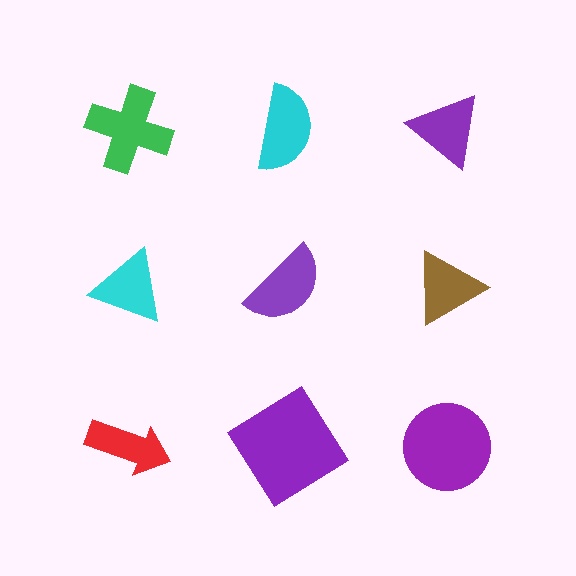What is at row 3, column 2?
A purple diamond.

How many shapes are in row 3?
3 shapes.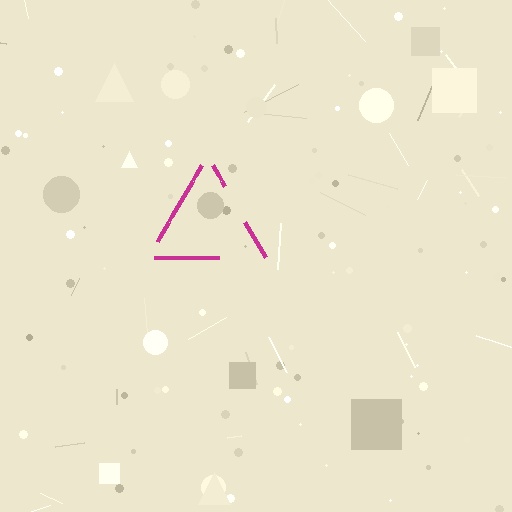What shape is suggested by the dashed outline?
The dashed outline suggests a triangle.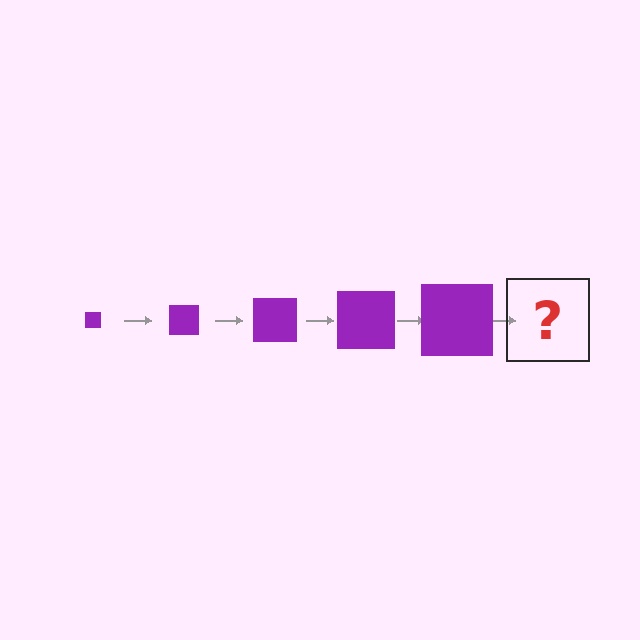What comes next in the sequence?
The next element should be a purple square, larger than the previous one.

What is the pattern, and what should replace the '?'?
The pattern is that the square gets progressively larger each step. The '?' should be a purple square, larger than the previous one.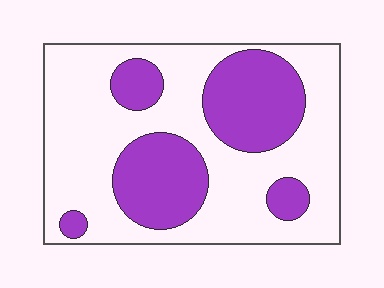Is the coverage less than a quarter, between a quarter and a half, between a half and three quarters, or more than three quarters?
Between a quarter and a half.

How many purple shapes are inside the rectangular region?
5.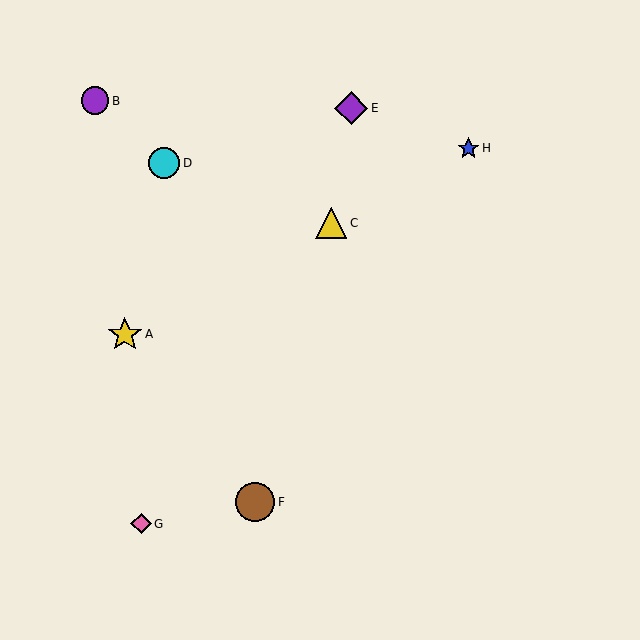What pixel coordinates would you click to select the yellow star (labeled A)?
Click at (125, 334) to select the yellow star A.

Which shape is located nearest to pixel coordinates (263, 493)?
The brown circle (labeled F) at (255, 502) is nearest to that location.